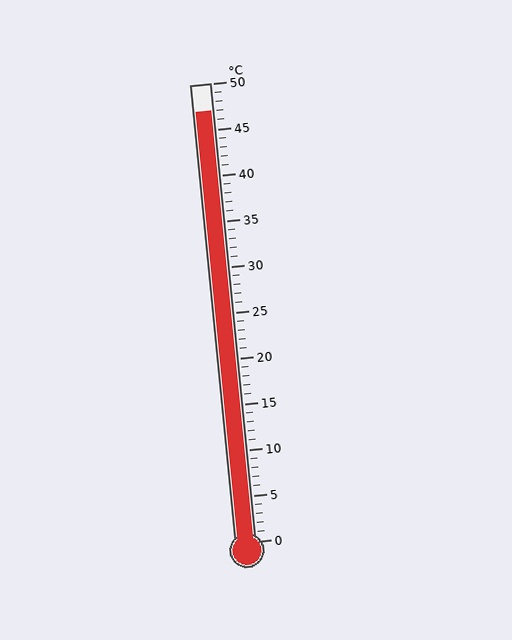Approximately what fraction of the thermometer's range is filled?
The thermometer is filled to approximately 95% of its range.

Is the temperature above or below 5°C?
The temperature is above 5°C.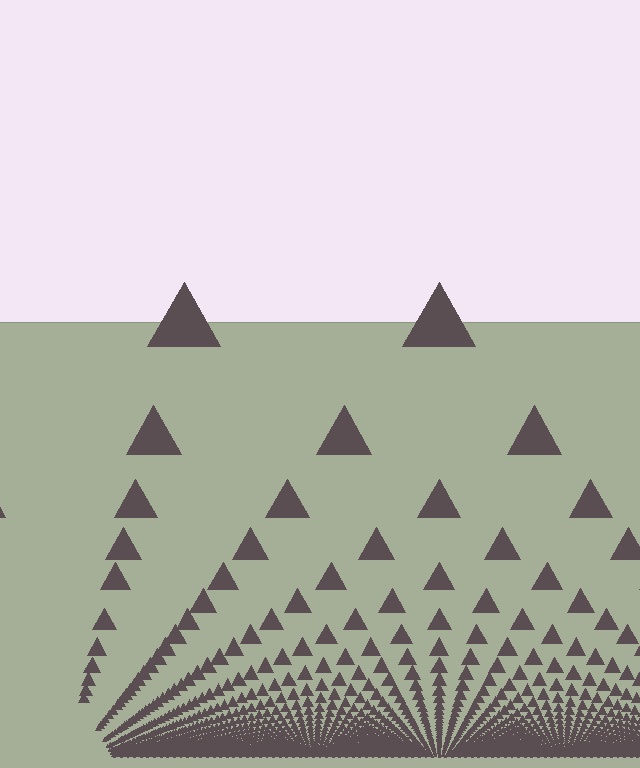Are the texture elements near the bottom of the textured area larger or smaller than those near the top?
Smaller. The gradient is inverted — elements near the bottom are smaller and denser.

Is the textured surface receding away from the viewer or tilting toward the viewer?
The surface appears to tilt toward the viewer. Texture elements get larger and sparser toward the top.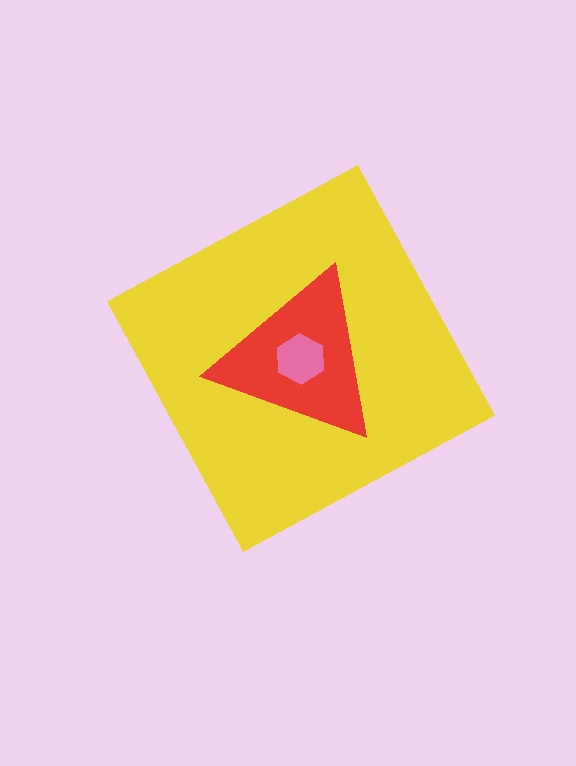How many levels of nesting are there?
3.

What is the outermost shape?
The yellow diamond.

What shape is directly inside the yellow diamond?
The red triangle.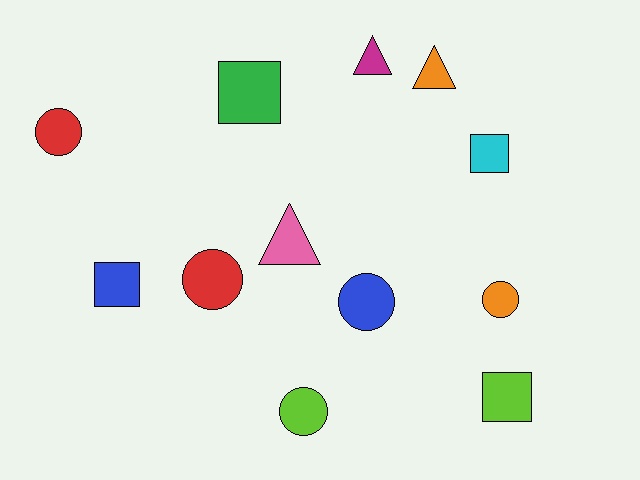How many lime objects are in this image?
There are 2 lime objects.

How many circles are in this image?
There are 5 circles.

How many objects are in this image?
There are 12 objects.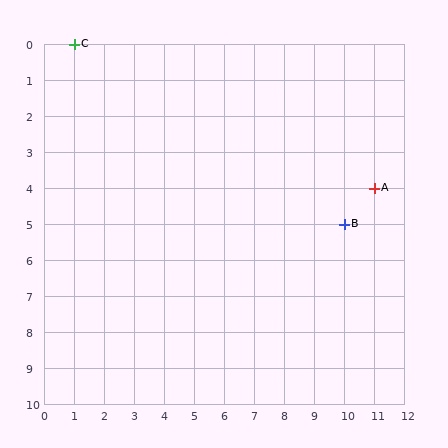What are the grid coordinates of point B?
Point B is at grid coordinates (10, 5).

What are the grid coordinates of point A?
Point A is at grid coordinates (11, 4).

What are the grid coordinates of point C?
Point C is at grid coordinates (1, 0).